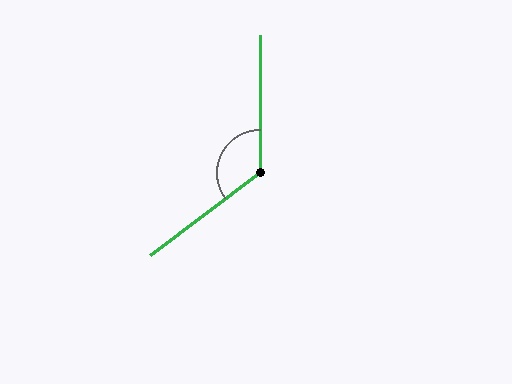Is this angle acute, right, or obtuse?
It is obtuse.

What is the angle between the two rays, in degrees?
Approximately 127 degrees.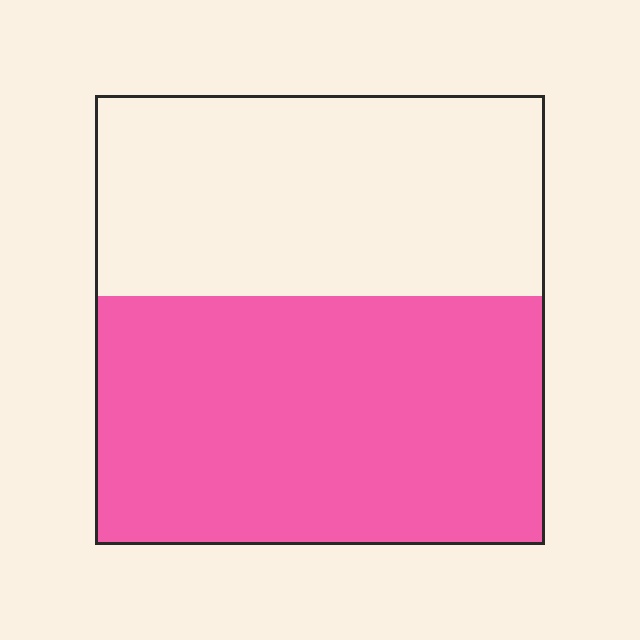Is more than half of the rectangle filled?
Yes.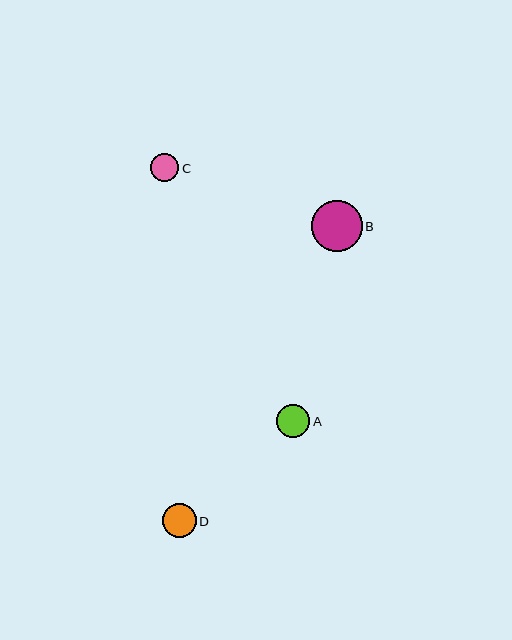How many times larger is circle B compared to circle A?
Circle B is approximately 1.6 times the size of circle A.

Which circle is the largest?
Circle B is the largest with a size of approximately 51 pixels.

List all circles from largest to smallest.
From largest to smallest: B, D, A, C.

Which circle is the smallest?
Circle C is the smallest with a size of approximately 28 pixels.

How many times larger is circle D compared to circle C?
Circle D is approximately 1.2 times the size of circle C.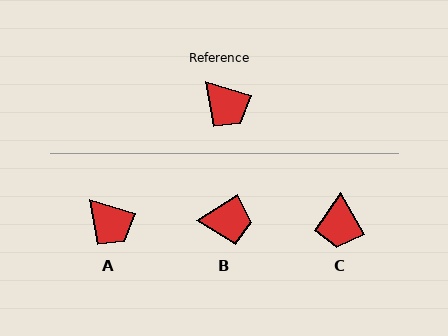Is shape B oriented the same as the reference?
No, it is off by about 48 degrees.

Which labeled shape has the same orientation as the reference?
A.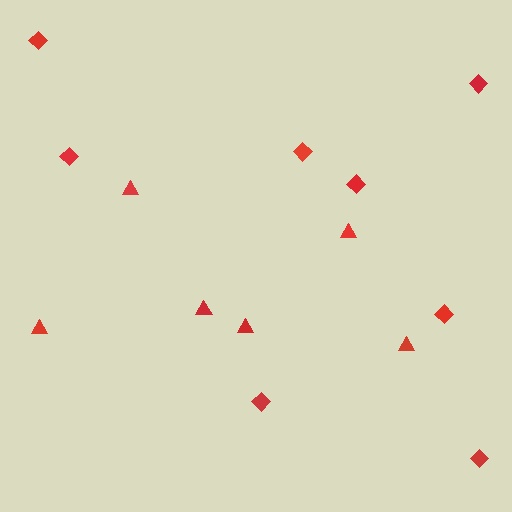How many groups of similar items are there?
There are 2 groups: one group of triangles (6) and one group of diamonds (8).